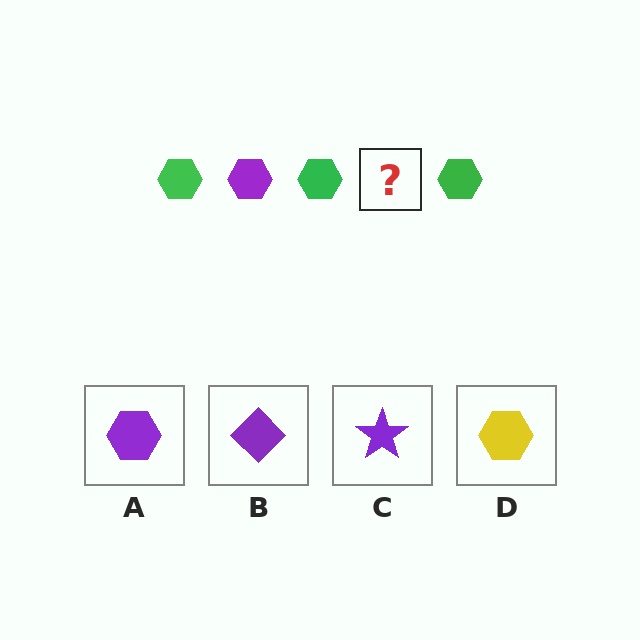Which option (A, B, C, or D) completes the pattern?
A.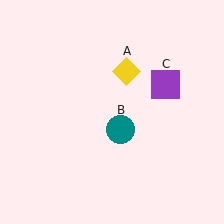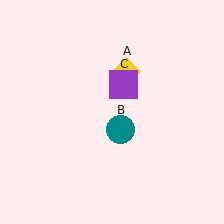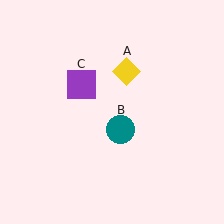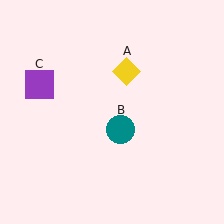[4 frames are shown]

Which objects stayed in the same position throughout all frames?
Yellow diamond (object A) and teal circle (object B) remained stationary.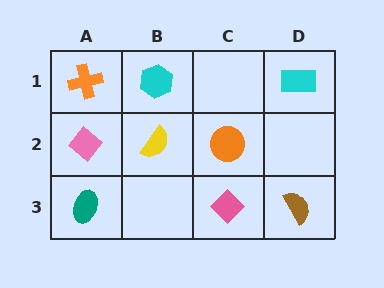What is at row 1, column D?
A cyan rectangle.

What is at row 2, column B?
A yellow semicircle.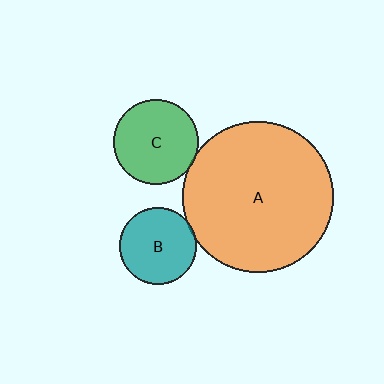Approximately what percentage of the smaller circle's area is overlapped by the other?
Approximately 5%.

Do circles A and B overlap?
Yes.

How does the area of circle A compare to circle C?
Approximately 3.2 times.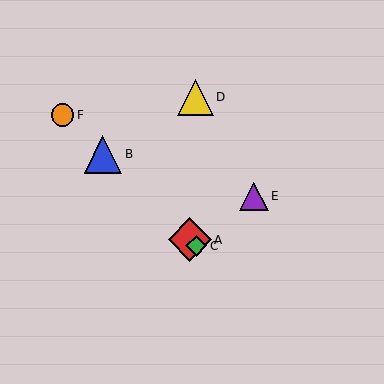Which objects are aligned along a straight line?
Objects A, B, C, F are aligned along a straight line.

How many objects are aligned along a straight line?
4 objects (A, B, C, F) are aligned along a straight line.